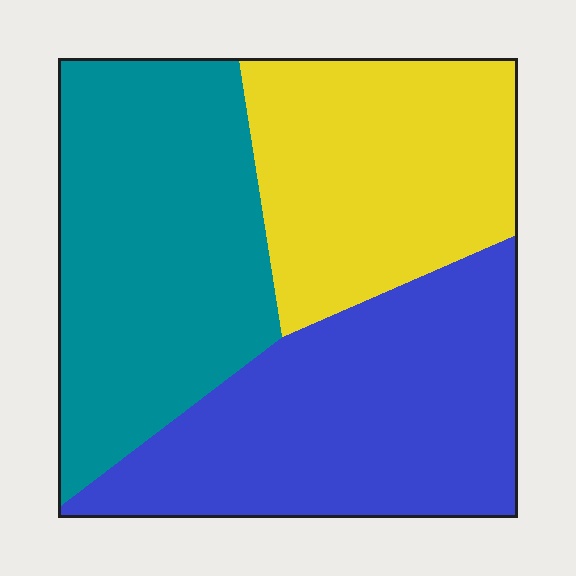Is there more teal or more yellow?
Teal.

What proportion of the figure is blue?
Blue covers roughly 35% of the figure.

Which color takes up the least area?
Yellow, at roughly 30%.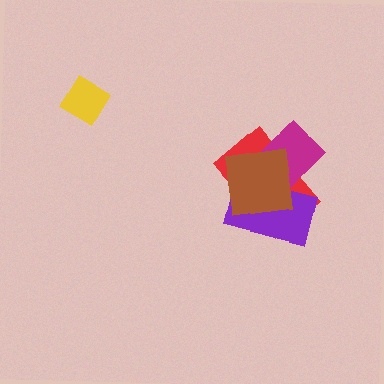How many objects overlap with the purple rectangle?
3 objects overlap with the purple rectangle.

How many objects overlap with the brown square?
3 objects overlap with the brown square.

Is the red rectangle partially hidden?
Yes, it is partially covered by another shape.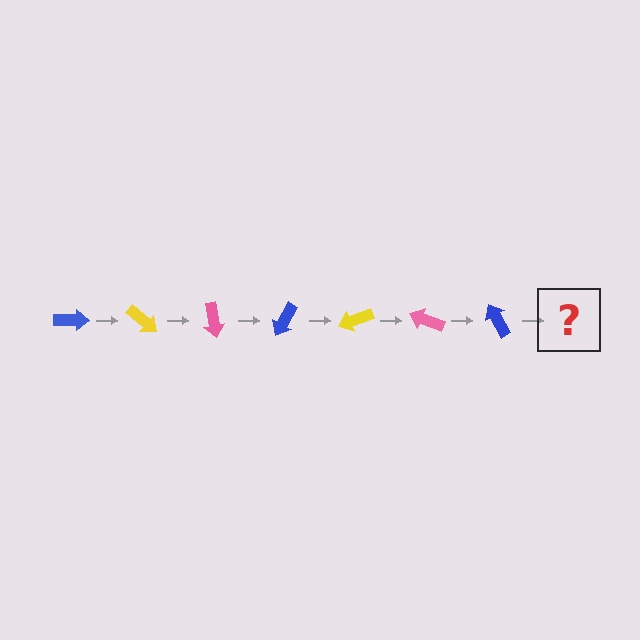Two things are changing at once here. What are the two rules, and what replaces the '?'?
The two rules are that it rotates 40 degrees each step and the color cycles through blue, yellow, and pink. The '?' should be a yellow arrow, rotated 280 degrees from the start.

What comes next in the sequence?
The next element should be a yellow arrow, rotated 280 degrees from the start.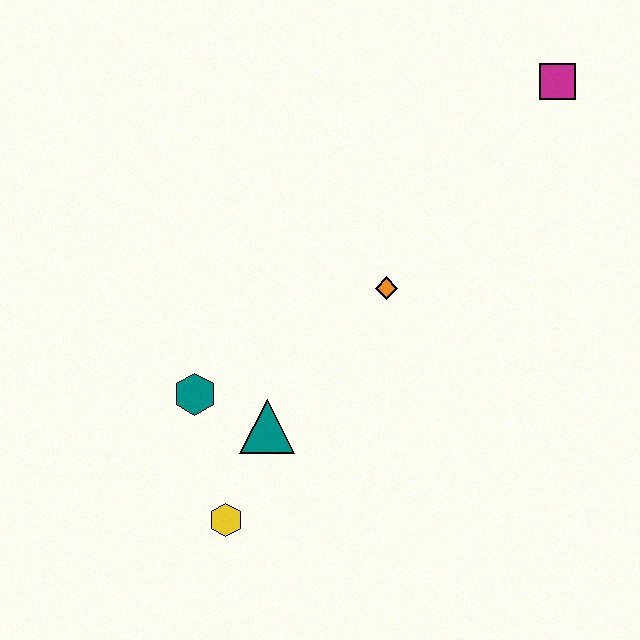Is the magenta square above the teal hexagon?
Yes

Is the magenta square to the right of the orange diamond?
Yes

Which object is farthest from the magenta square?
The yellow hexagon is farthest from the magenta square.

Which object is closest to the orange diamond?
The teal triangle is closest to the orange diamond.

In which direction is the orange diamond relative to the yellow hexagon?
The orange diamond is above the yellow hexagon.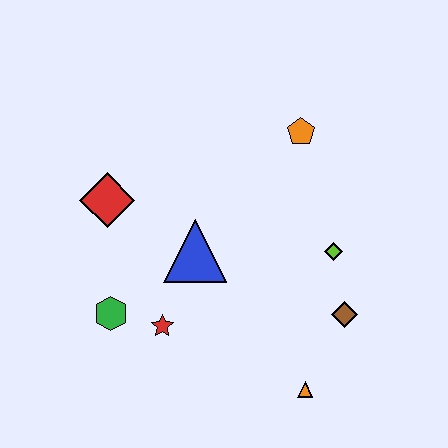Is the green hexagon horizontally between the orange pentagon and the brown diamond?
No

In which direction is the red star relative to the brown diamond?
The red star is to the left of the brown diamond.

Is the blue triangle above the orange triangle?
Yes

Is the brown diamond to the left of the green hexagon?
No